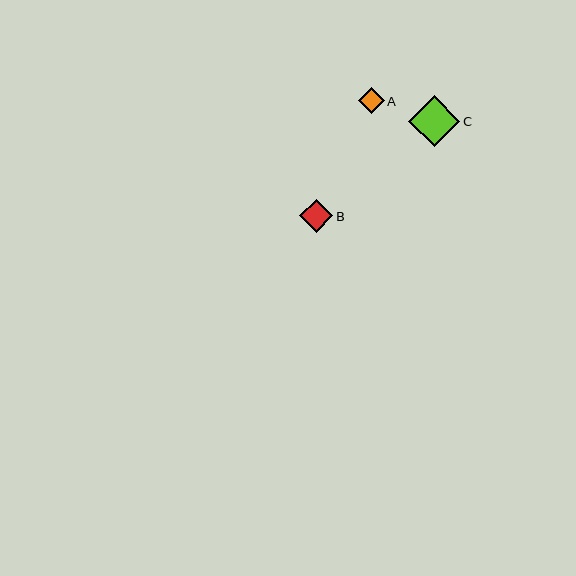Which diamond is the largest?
Diamond C is the largest with a size of approximately 51 pixels.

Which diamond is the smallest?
Diamond A is the smallest with a size of approximately 26 pixels.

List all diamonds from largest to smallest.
From largest to smallest: C, B, A.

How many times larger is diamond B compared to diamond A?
Diamond B is approximately 1.3 times the size of diamond A.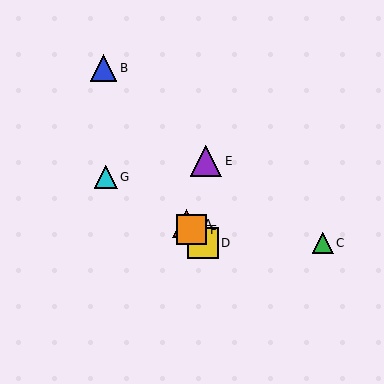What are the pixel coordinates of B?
Object B is at (104, 68).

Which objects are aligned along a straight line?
Objects A, D, F are aligned along a straight line.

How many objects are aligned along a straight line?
3 objects (A, D, F) are aligned along a straight line.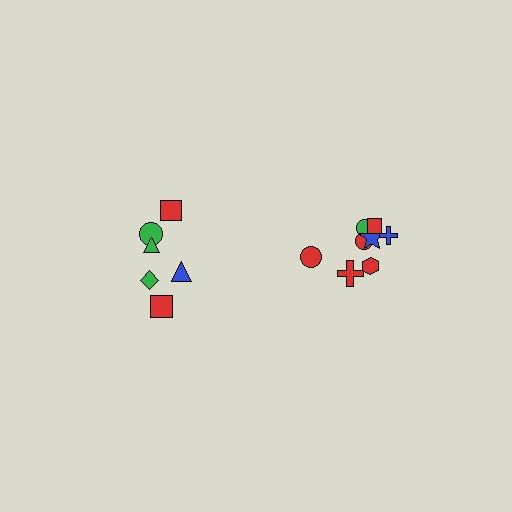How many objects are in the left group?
There are 6 objects.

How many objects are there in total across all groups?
There are 14 objects.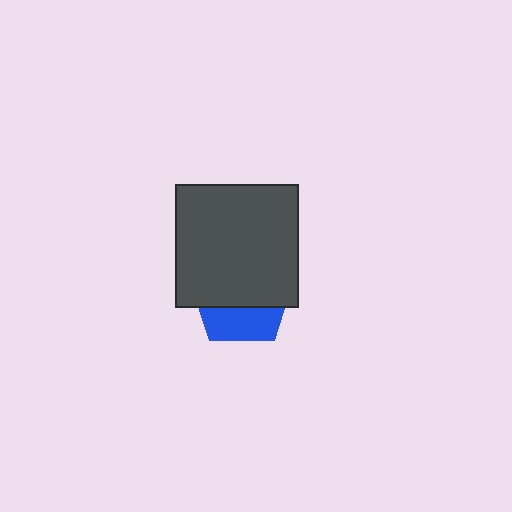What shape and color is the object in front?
The object in front is a dark gray square.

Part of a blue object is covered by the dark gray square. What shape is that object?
It is a pentagon.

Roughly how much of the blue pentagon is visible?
A small part of it is visible (roughly 36%).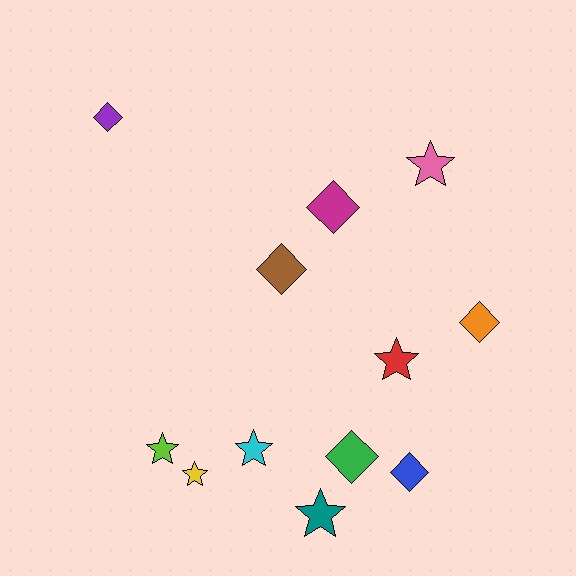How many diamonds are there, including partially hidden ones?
There are 6 diamonds.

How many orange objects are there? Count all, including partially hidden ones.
There is 1 orange object.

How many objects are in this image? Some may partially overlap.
There are 12 objects.